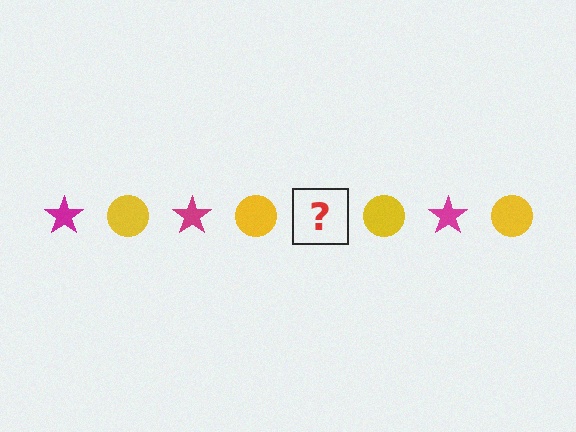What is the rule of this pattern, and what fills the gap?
The rule is that the pattern alternates between magenta star and yellow circle. The gap should be filled with a magenta star.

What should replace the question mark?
The question mark should be replaced with a magenta star.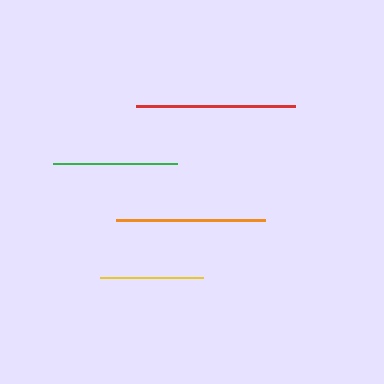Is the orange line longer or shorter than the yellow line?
The orange line is longer than the yellow line.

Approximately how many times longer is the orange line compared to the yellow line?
The orange line is approximately 1.5 times the length of the yellow line.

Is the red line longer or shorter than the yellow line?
The red line is longer than the yellow line.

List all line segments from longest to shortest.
From longest to shortest: red, orange, green, yellow.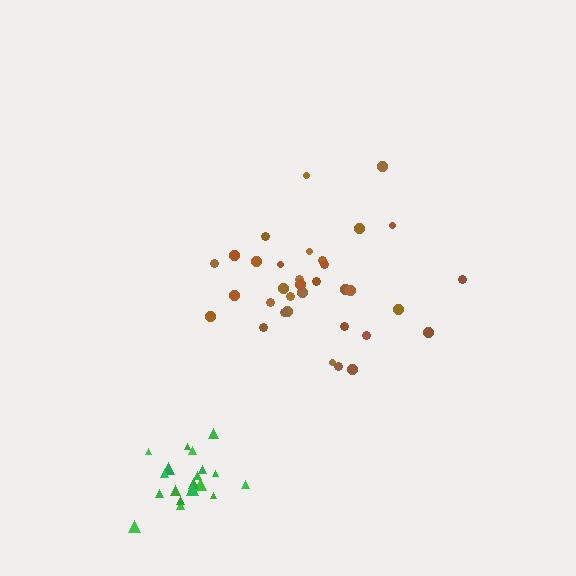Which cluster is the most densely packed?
Green.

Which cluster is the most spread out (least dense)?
Brown.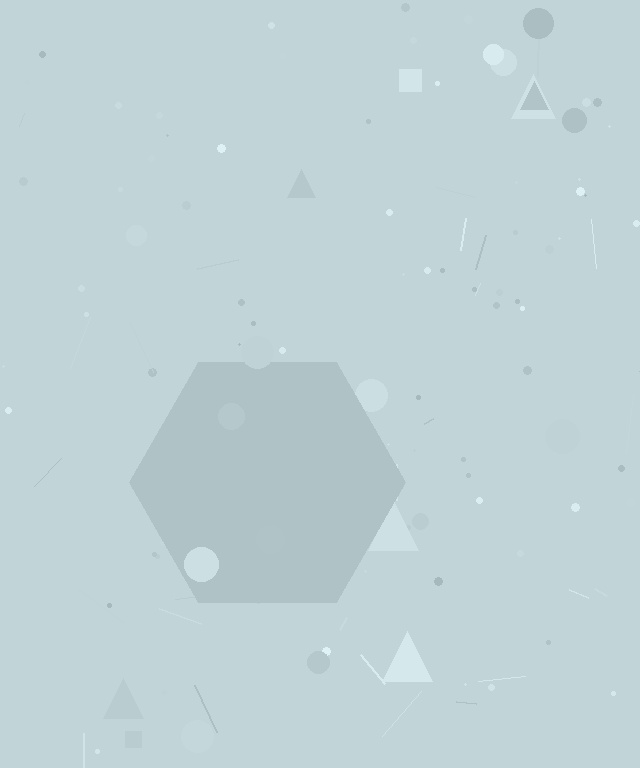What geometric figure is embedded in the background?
A hexagon is embedded in the background.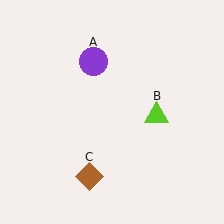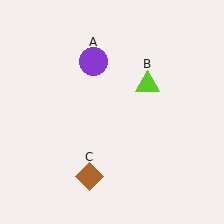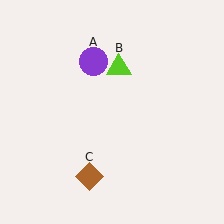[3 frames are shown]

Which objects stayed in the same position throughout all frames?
Purple circle (object A) and brown diamond (object C) remained stationary.